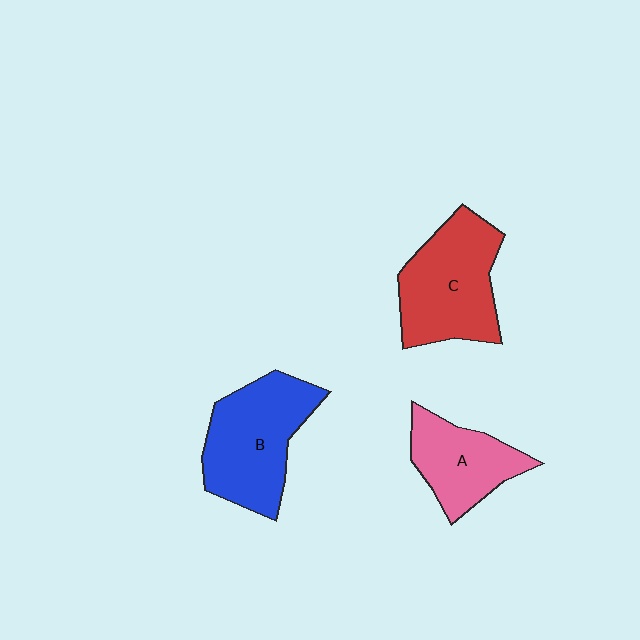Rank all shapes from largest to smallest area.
From largest to smallest: B (blue), C (red), A (pink).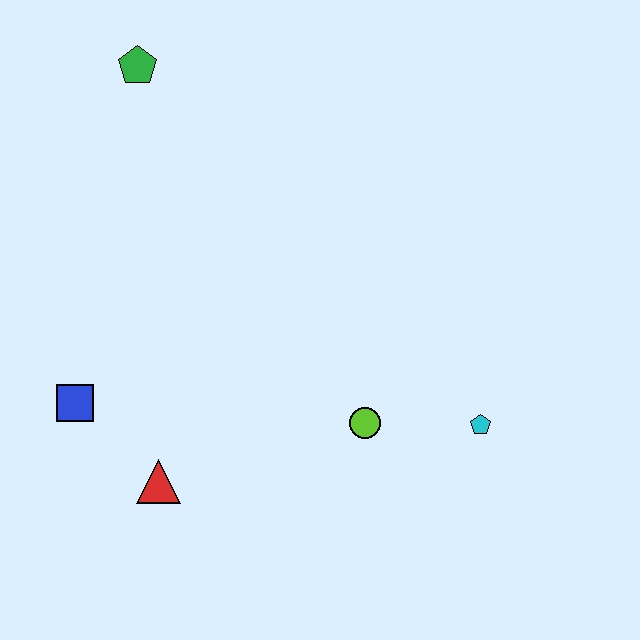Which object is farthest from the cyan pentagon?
The green pentagon is farthest from the cyan pentagon.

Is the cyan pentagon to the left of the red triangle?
No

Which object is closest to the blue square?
The red triangle is closest to the blue square.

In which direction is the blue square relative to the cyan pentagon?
The blue square is to the left of the cyan pentagon.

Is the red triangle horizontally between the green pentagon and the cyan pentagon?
Yes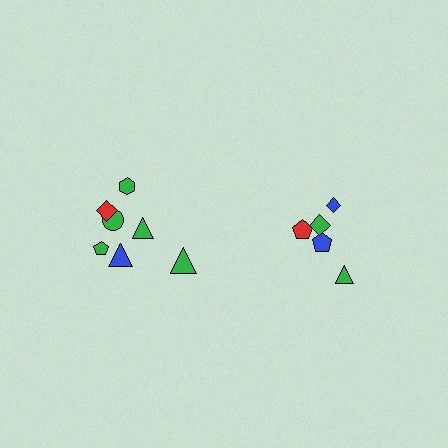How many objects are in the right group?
There are 5 objects.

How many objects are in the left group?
There are 7 objects.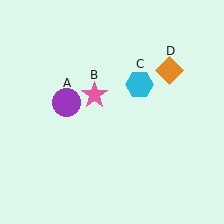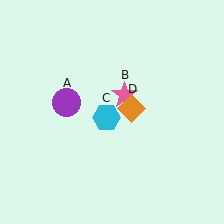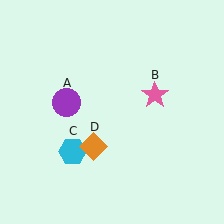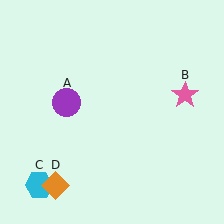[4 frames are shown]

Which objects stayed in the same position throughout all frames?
Purple circle (object A) remained stationary.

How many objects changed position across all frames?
3 objects changed position: pink star (object B), cyan hexagon (object C), orange diamond (object D).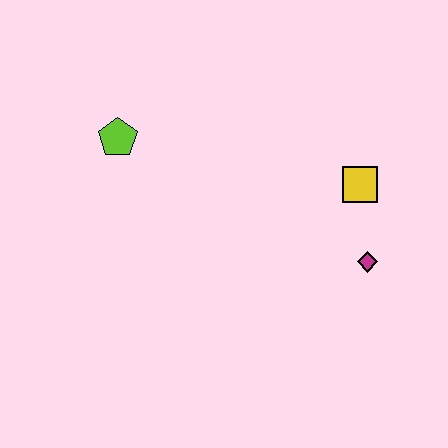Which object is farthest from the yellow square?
The lime pentagon is farthest from the yellow square.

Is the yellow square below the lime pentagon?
Yes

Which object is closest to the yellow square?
The magenta diamond is closest to the yellow square.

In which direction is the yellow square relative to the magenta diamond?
The yellow square is above the magenta diamond.